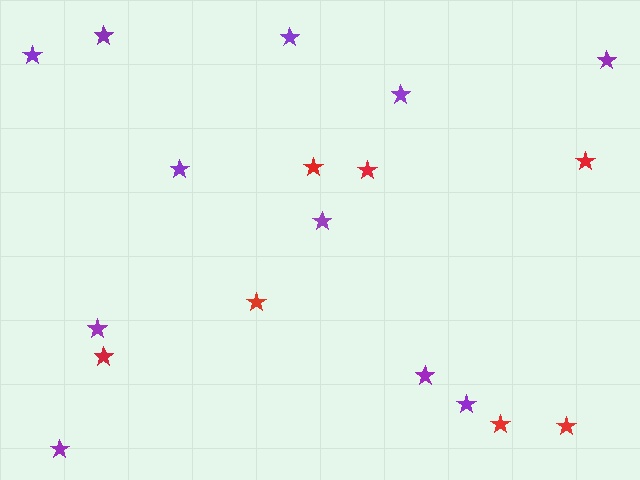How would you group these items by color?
There are 2 groups: one group of red stars (7) and one group of purple stars (11).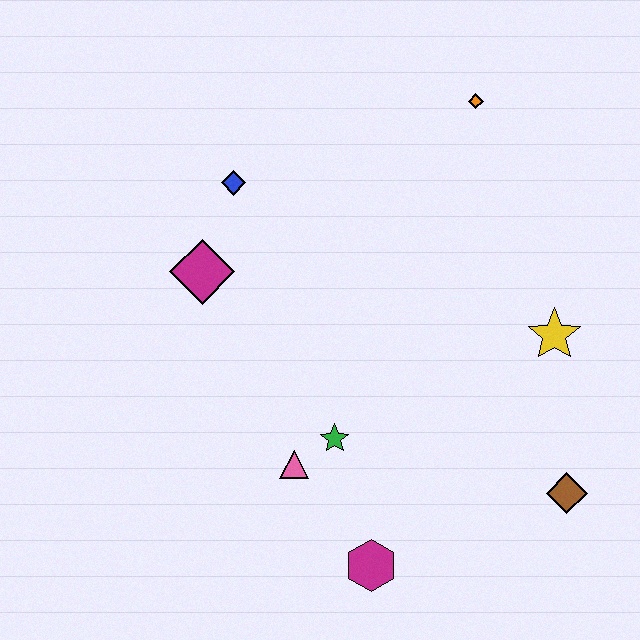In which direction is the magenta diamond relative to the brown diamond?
The magenta diamond is to the left of the brown diamond.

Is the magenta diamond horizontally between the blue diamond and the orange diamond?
No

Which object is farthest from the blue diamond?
The brown diamond is farthest from the blue diamond.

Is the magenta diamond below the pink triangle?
No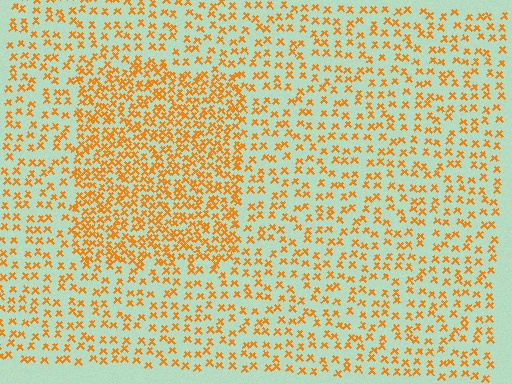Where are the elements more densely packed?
The elements are more densely packed inside the rectangle boundary.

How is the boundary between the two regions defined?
The boundary is defined by a change in element density (approximately 2.0x ratio). All elements are the same color, size, and shape.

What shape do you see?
I see a rectangle.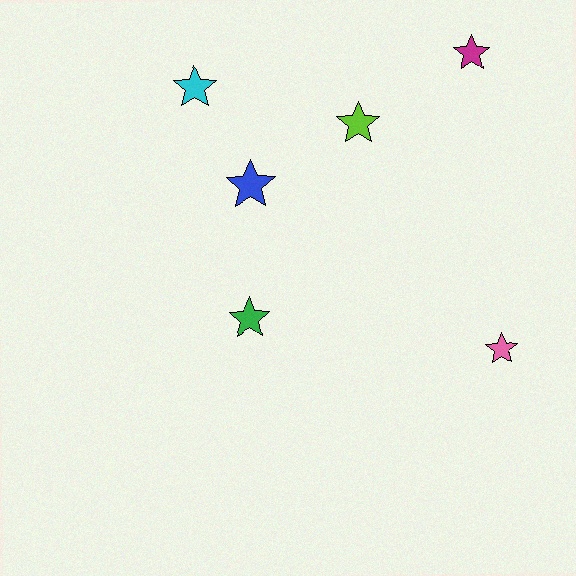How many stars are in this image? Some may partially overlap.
There are 6 stars.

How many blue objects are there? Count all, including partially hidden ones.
There is 1 blue object.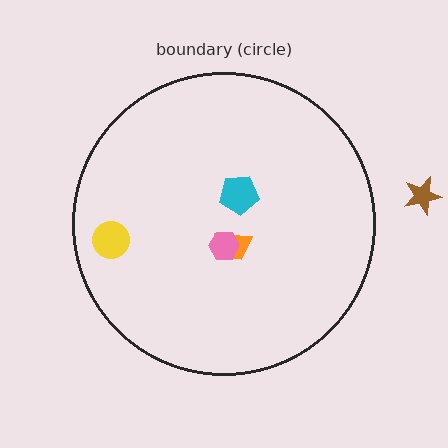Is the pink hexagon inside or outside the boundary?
Inside.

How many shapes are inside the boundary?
4 inside, 1 outside.